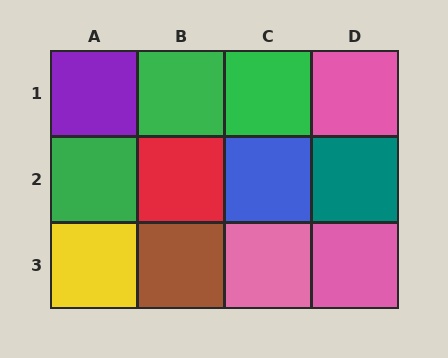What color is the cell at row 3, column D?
Pink.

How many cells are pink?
3 cells are pink.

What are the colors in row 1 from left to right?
Purple, green, green, pink.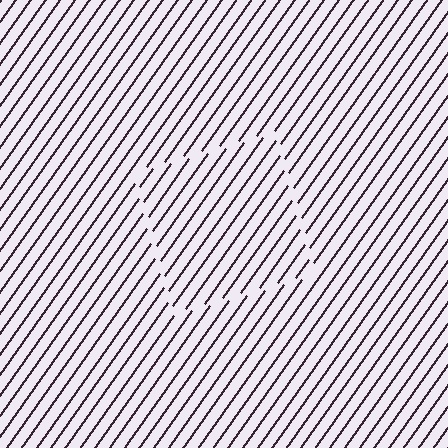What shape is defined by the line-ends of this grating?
An illusory square. The interior of the shape contains the same grating, shifted by half a period — the contour is defined by the phase discontinuity where line-ends from the inner and outer gratings abut.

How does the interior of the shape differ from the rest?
The interior of the shape contains the same grating, shifted by half a period — the contour is defined by the phase discontinuity where line-ends from the inner and outer gratings abut.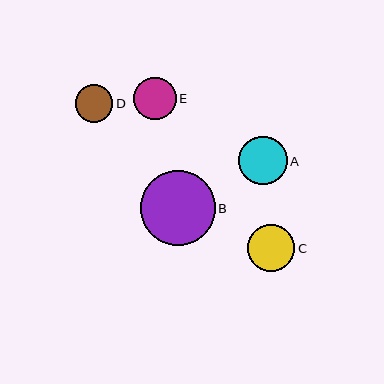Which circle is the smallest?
Circle D is the smallest with a size of approximately 37 pixels.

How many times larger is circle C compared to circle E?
Circle C is approximately 1.1 times the size of circle E.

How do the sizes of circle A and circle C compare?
Circle A and circle C are approximately the same size.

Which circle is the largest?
Circle B is the largest with a size of approximately 75 pixels.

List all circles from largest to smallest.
From largest to smallest: B, A, C, E, D.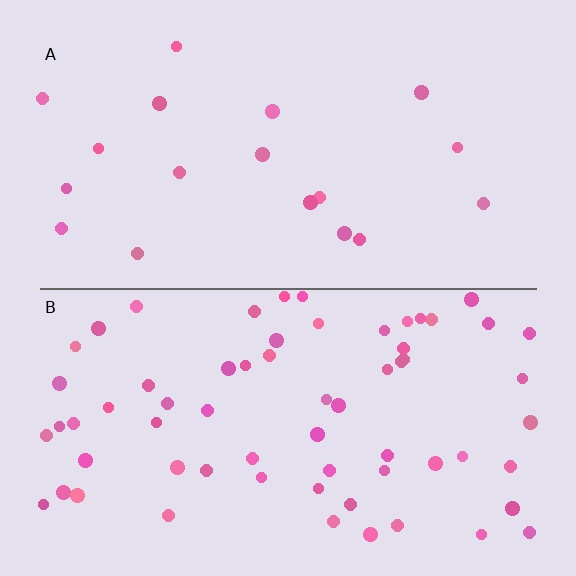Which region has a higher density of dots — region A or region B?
B (the bottom).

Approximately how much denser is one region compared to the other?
Approximately 3.5× — region B over region A.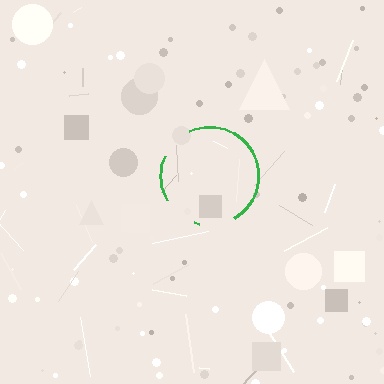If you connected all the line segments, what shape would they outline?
They would outline a circle.